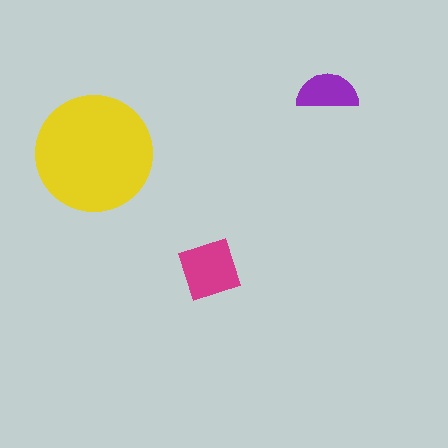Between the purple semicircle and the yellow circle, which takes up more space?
The yellow circle.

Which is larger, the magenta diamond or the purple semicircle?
The magenta diamond.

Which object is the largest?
The yellow circle.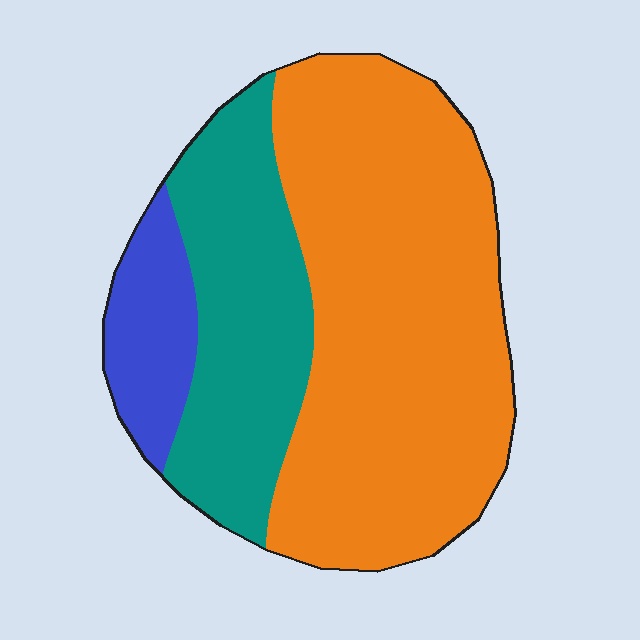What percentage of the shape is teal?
Teal covers 28% of the shape.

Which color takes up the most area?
Orange, at roughly 60%.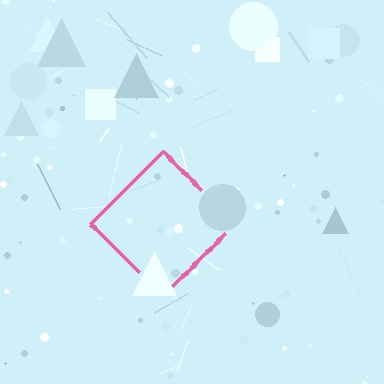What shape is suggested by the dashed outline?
The dashed outline suggests a diamond.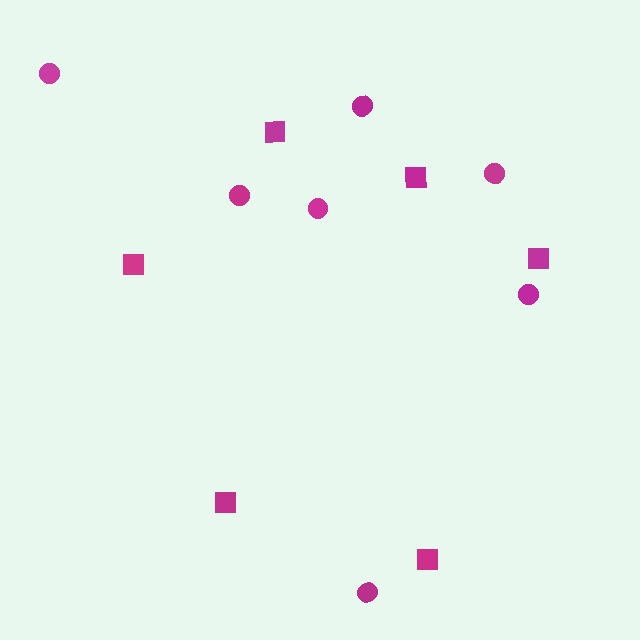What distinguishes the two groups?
There are 2 groups: one group of circles (7) and one group of squares (6).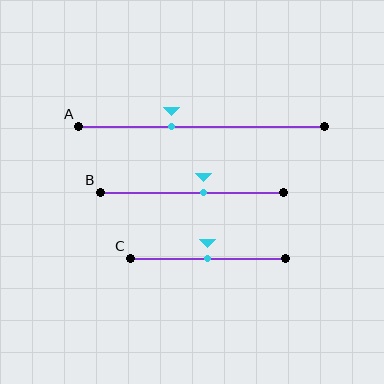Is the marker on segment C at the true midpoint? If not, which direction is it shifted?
Yes, the marker on segment C is at the true midpoint.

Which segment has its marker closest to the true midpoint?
Segment C has its marker closest to the true midpoint.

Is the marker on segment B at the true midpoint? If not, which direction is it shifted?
No, the marker on segment B is shifted to the right by about 6% of the segment length.